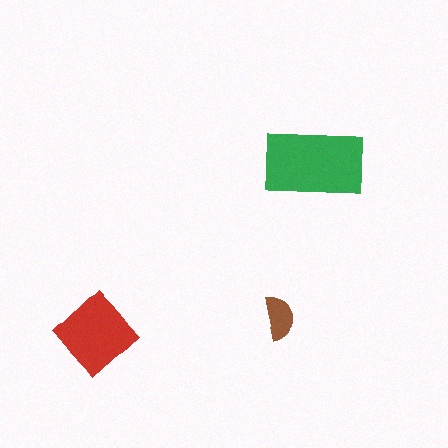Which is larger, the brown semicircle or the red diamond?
The red diamond.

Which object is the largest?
The green rectangle.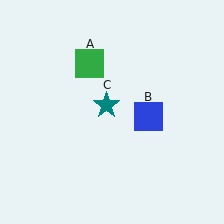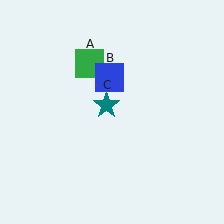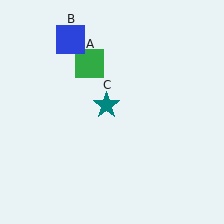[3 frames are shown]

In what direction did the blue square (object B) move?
The blue square (object B) moved up and to the left.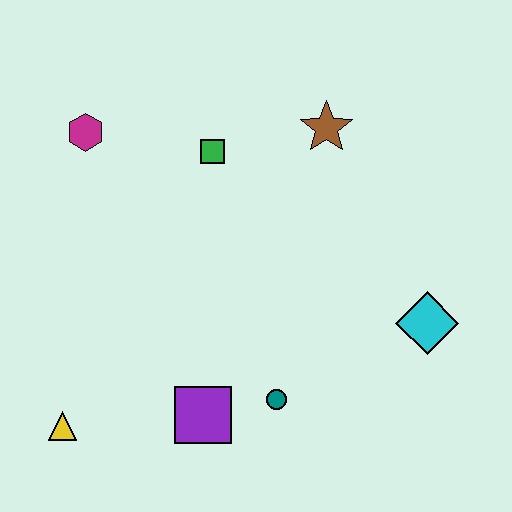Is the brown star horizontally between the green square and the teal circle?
No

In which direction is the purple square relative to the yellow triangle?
The purple square is to the right of the yellow triangle.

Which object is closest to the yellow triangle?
The purple square is closest to the yellow triangle.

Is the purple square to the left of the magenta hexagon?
No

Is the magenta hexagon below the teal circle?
No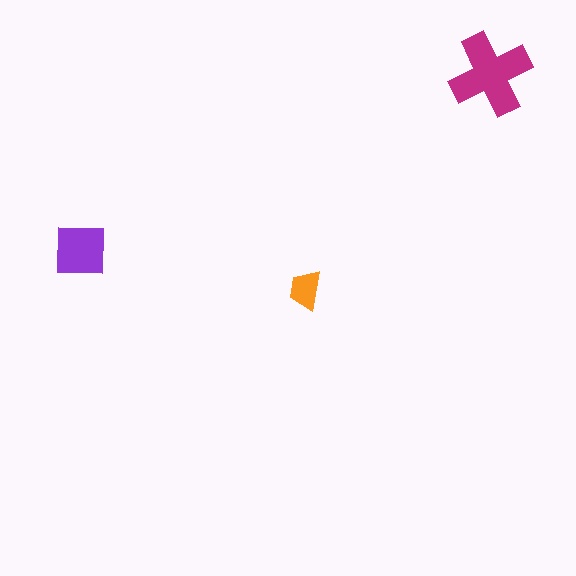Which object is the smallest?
The orange trapezoid.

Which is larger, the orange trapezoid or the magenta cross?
The magenta cross.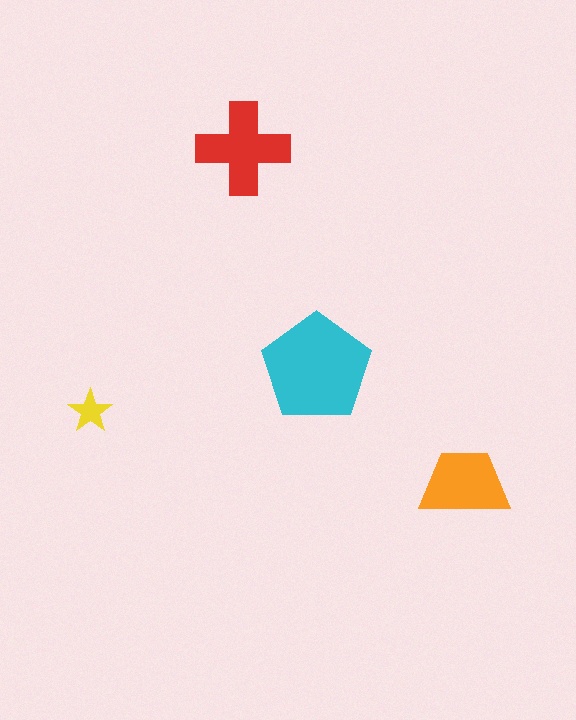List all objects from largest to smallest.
The cyan pentagon, the red cross, the orange trapezoid, the yellow star.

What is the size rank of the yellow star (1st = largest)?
4th.